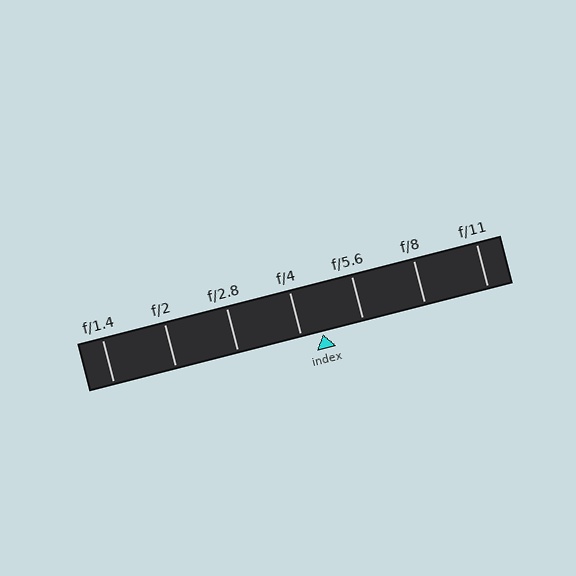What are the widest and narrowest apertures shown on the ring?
The widest aperture shown is f/1.4 and the narrowest is f/11.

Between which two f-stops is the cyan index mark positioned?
The index mark is between f/4 and f/5.6.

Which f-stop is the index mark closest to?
The index mark is closest to f/4.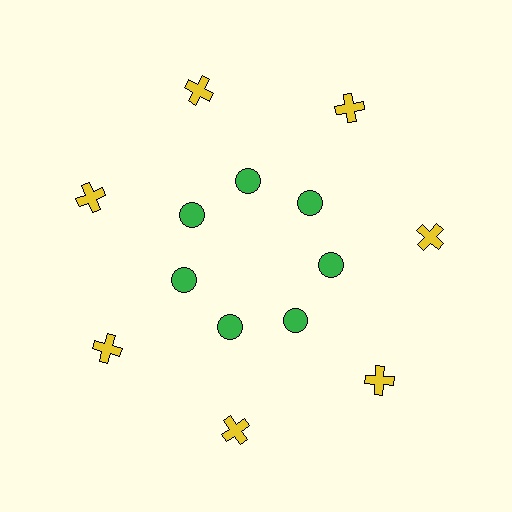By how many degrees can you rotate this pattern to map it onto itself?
The pattern maps onto itself every 51 degrees of rotation.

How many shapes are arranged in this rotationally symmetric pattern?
There are 14 shapes, arranged in 7 groups of 2.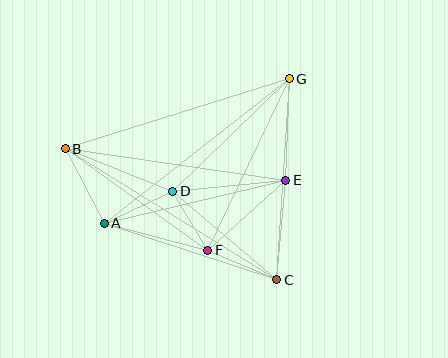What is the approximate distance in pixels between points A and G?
The distance between A and G is approximately 235 pixels.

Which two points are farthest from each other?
Points B and C are farthest from each other.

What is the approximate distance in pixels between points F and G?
The distance between F and G is approximately 190 pixels.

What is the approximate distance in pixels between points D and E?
The distance between D and E is approximately 113 pixels.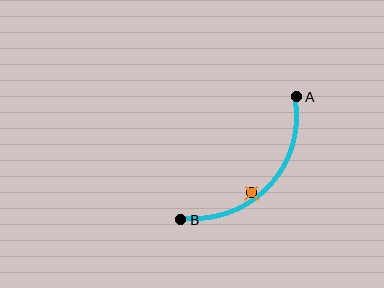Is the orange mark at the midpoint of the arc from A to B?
No — the orange mark does not lie on the arc at all. It sits slightly inside the curve.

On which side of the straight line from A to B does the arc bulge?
The arc bulges below and to the right of the straight line connecting A and B.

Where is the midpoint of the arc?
The arc midpoint is the point on the curve farthest from the straight line joining A and B. It sits below and to the right of that line.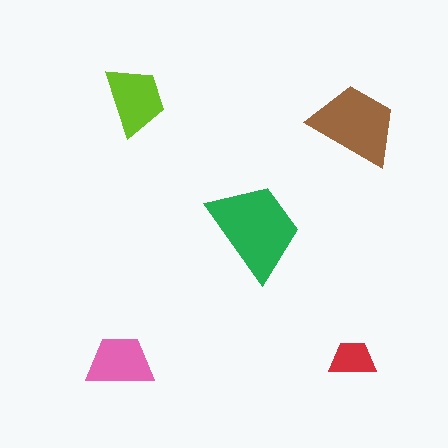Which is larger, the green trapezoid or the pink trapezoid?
The green one.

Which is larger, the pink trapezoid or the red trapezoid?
The pink one.